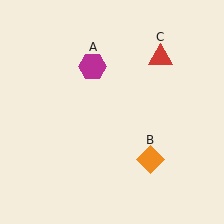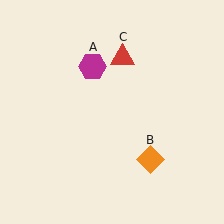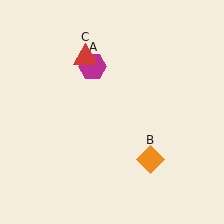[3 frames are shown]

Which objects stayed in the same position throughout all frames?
Magenta hexagon (object A) and orange diamond (object B) remained stationary.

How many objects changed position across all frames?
1 object changed position: red triangle (object C).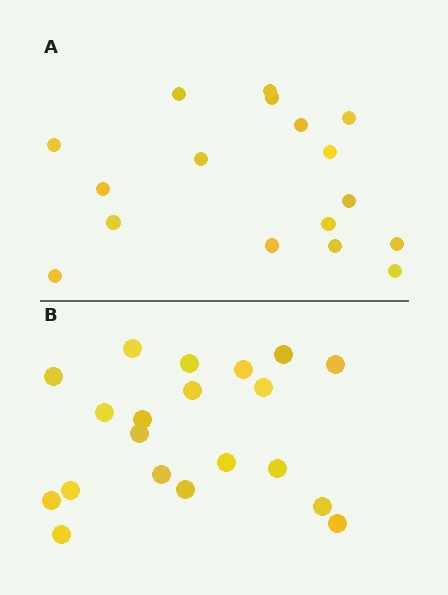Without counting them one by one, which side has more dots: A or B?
Region B (the bottom region) has more dots.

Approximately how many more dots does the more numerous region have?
Region B has just a few more — roughly 2 or 3 more dots than region A.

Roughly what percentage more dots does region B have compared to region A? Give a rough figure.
About 20% more.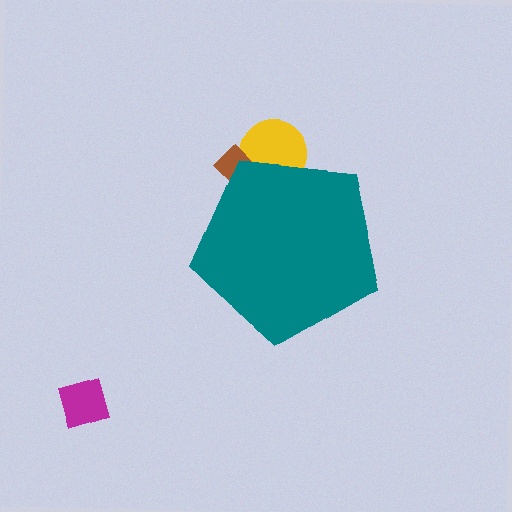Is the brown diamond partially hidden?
Yes, the brown diamond is partially hidden behind the teal pentagon.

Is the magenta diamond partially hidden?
No, the magenta diamond is fully visible.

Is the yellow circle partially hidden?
Yes, the yellow circle is partially hidden behind the teal pentagon.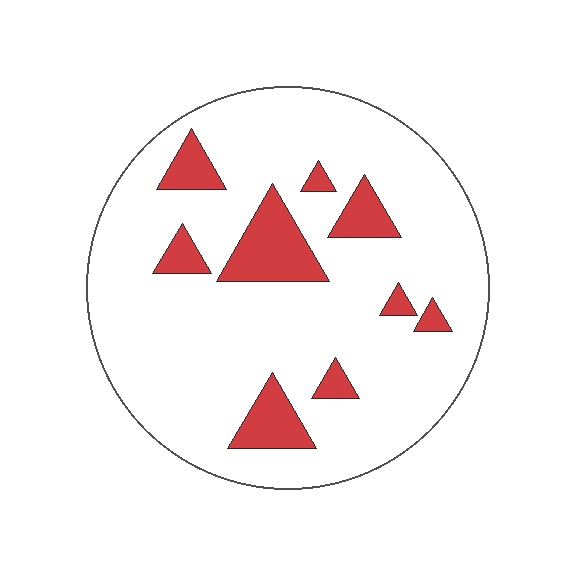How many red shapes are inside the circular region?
9.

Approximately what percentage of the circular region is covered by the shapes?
Approximately 15%.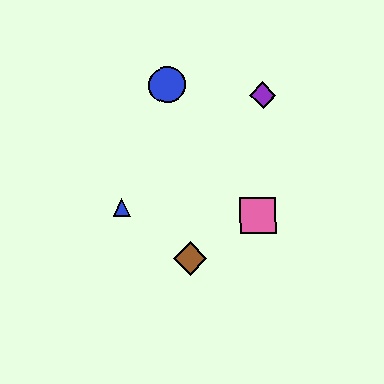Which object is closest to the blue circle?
The purple diamond is closest to the blue circle.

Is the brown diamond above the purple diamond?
No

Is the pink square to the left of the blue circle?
No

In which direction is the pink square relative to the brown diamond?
The pink square is to the right of the brown diamond.